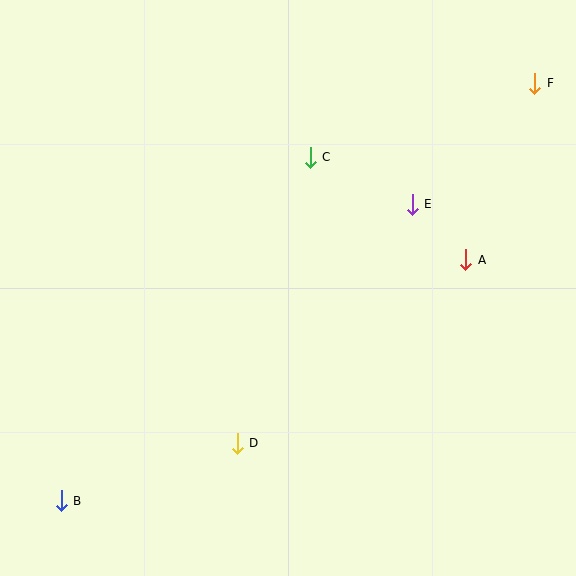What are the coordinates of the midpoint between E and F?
The midpoint between E and F is at (473, 144).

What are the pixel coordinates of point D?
Point D is at (237, 443).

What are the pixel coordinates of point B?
Point B is at (61, 501).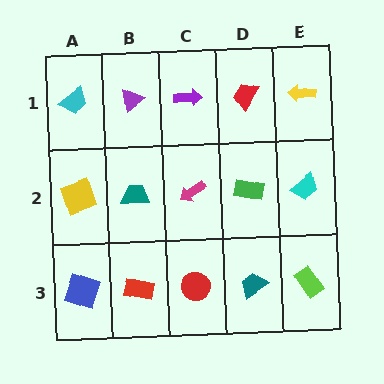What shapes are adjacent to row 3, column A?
A yellow square (row 2, column A), a red rectangle (row 3, column B).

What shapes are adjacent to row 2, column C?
A purple arrow (row 1, column C), a red circle (row 3, column C), a teal trapezoid (row 2, column B), a green rectangle (row 2, column D).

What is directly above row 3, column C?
A magenta arrow.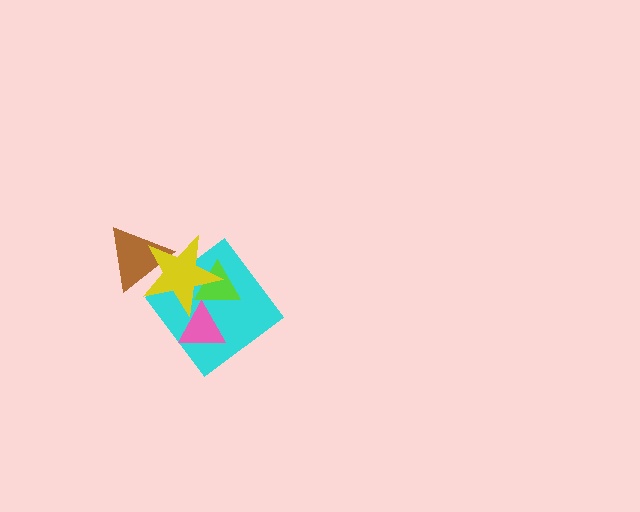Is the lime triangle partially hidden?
Yes, it is partially covered by another shape.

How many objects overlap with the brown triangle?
1 object overlaps with the brown triangle.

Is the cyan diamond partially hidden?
Yes, it is partially covered by another shape.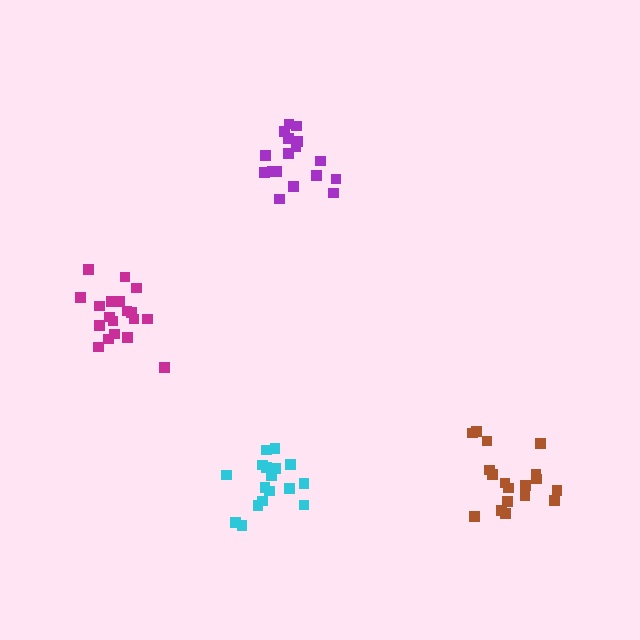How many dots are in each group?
Group 1: 17 dots, Group 2: 17 dots, Group 3: 19 dots, Group 4: 18 dots (71 total).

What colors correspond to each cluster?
The clusters are colored: cyan, purple, magenta, brown.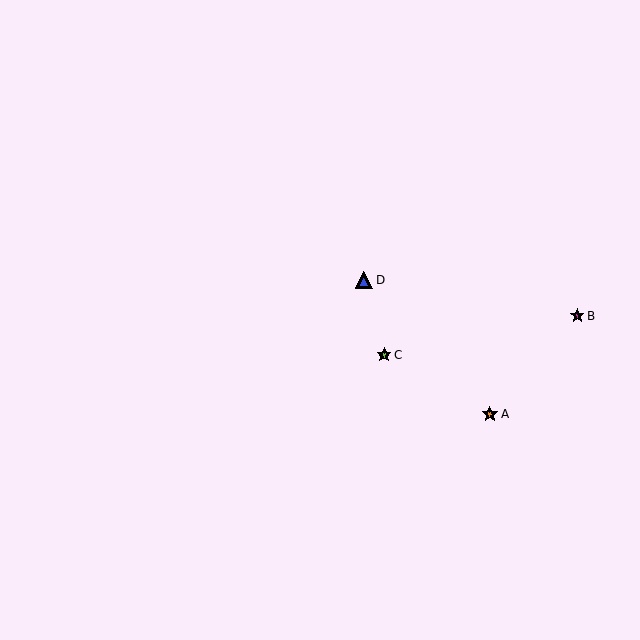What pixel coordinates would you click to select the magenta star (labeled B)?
Click at (577, 316) to select the magenta star B.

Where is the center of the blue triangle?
The center of the blue triangle is at (364, 280).